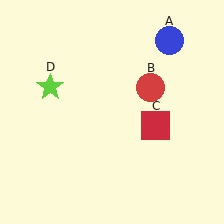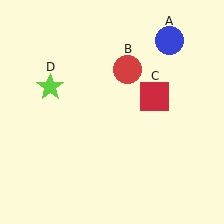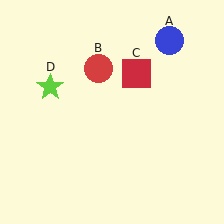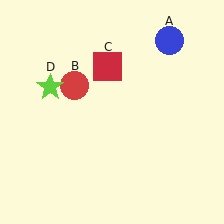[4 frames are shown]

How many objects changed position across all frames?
2 objects changed position: red circle (object B), red square (object C).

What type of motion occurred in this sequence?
The red circle (object B), red square (object C) rotated counterclockwise around the center of the scene.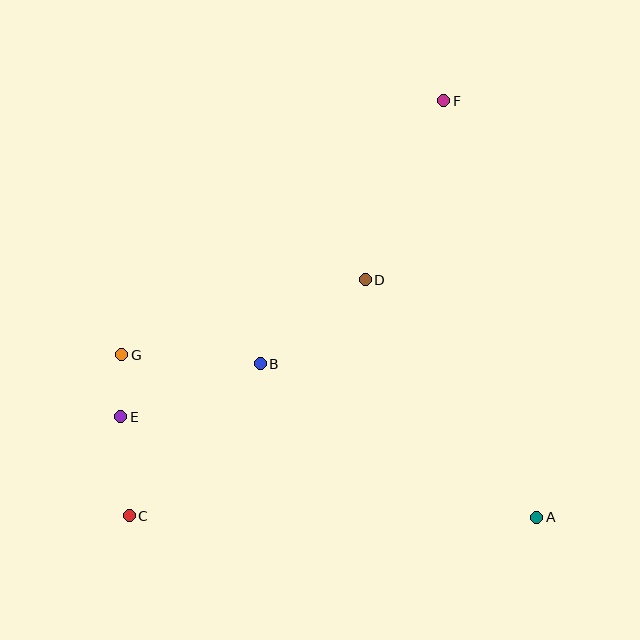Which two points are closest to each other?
Points E and G are closest to each other.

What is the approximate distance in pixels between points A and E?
The distance between A and E is approximately 428 pixels.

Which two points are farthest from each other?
Points C and F are farthest from each other.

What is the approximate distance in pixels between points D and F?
The distance between D and F is approximately 195 pixels.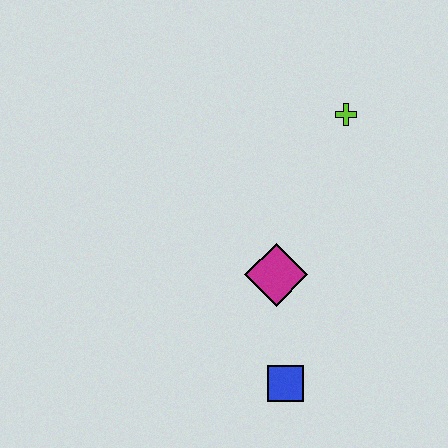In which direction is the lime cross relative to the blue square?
The lime cross is above the blue square.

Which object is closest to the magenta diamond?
The blue square is closest to the magenta diamond.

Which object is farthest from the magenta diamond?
The lime cross is farthest from the magenta diamond.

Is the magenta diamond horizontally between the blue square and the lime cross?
No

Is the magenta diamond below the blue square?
No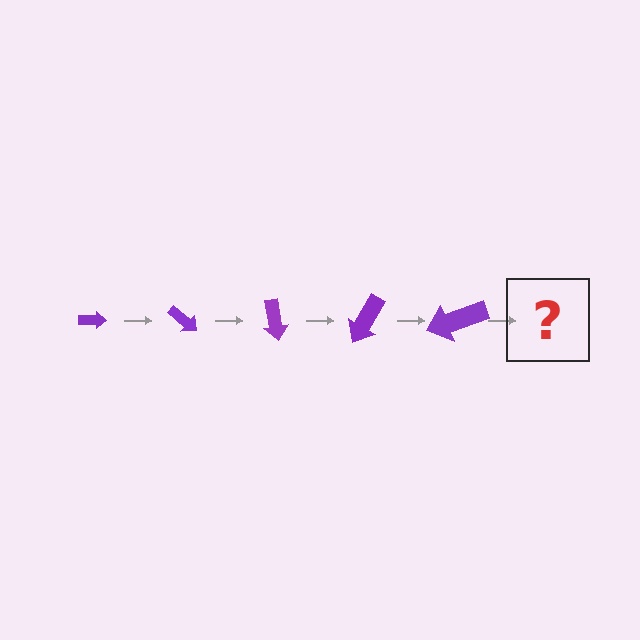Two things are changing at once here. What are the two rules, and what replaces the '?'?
The two rules are that the arrow grows larger each step and it rotates 40 degrees each step. The '?' should be an arrow, larger than the previous one and rotated 200 degrees from the start.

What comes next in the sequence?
The next element should be an arrow, larger than the previous one and rotated 200 degrees from the start.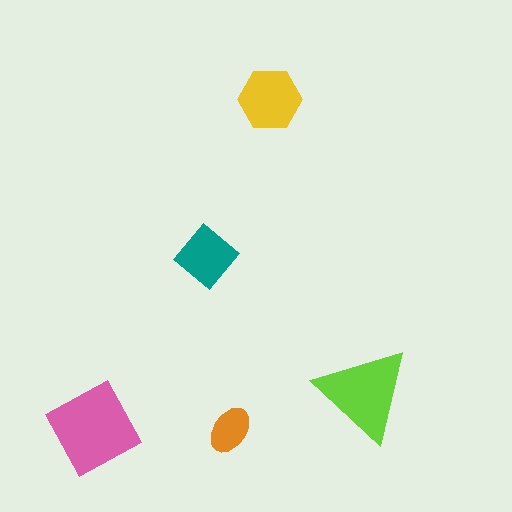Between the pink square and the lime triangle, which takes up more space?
The pink square.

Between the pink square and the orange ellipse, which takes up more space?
The pink square.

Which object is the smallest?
The orange ellipse.